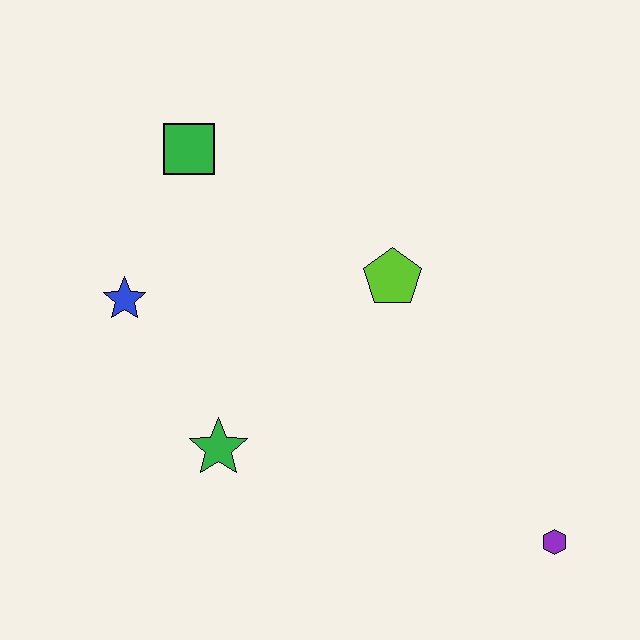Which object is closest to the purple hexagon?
The lime pentagon is closest to the purple hexagon.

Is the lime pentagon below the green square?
Yes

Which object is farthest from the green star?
The purple hexagon is farthest from the green star.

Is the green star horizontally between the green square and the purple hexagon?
Yes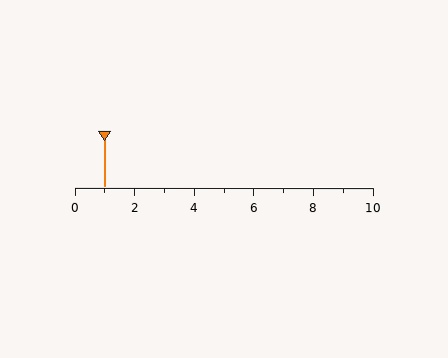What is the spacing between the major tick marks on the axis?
The major ticks are spaced 2 apart.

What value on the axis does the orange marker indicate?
The marker indicates approximately 1.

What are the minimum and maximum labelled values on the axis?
The axis runs from 0 to 10.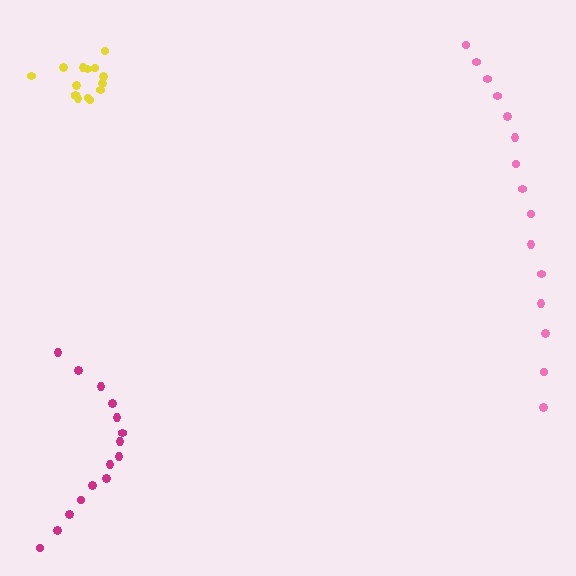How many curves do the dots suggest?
There are 3 distinct paths.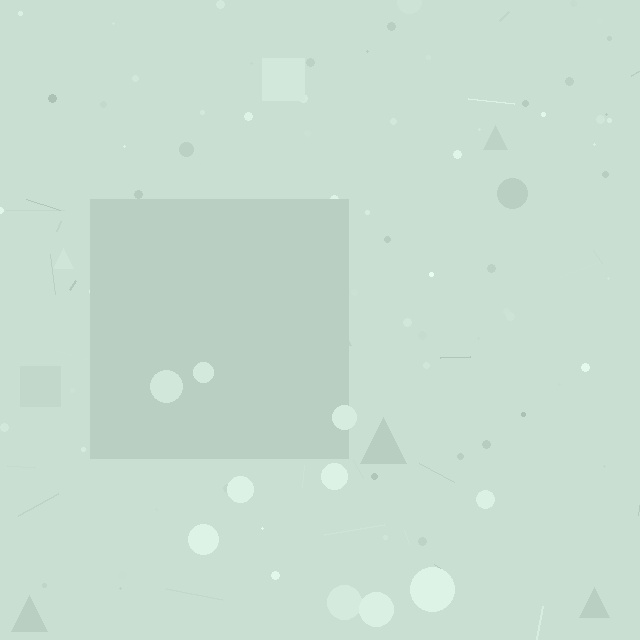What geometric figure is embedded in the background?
A square is embedded in the background.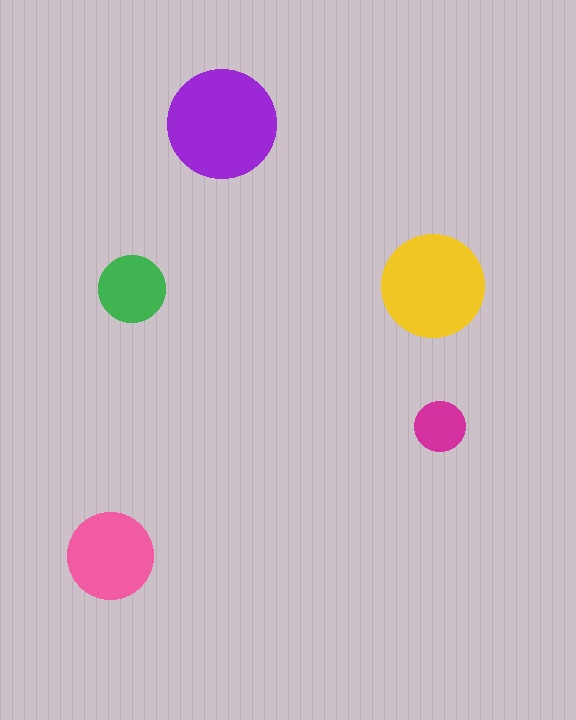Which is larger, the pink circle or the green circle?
The pink one.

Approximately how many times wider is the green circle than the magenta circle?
About 1.5 times wider.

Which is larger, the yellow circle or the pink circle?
The yellow one.